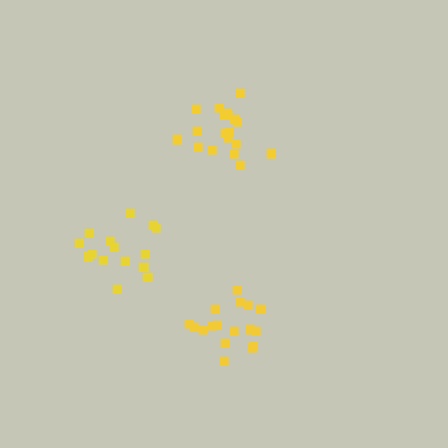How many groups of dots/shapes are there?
There are 3 groups.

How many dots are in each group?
Group 1: 17 dots, Group 2: 19 dots, Group 3: 15 dots (51 total).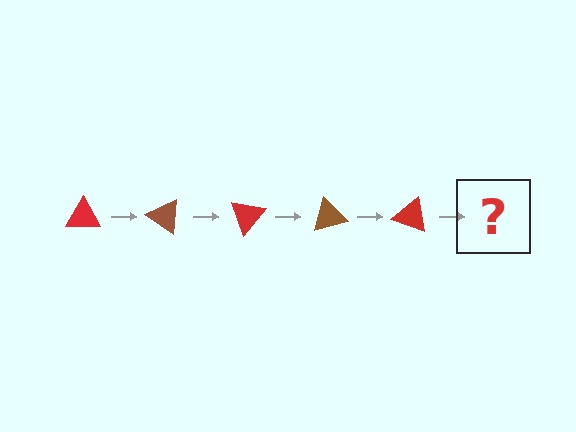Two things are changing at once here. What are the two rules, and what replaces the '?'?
The two rules are that it rotates 35 degrees each step and the color cycles through red and brown. The '?' should be a brown triangle, rotated 175 degrees from the start.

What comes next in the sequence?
The next element should be a brown triangle, rotated 175 degrees from the start.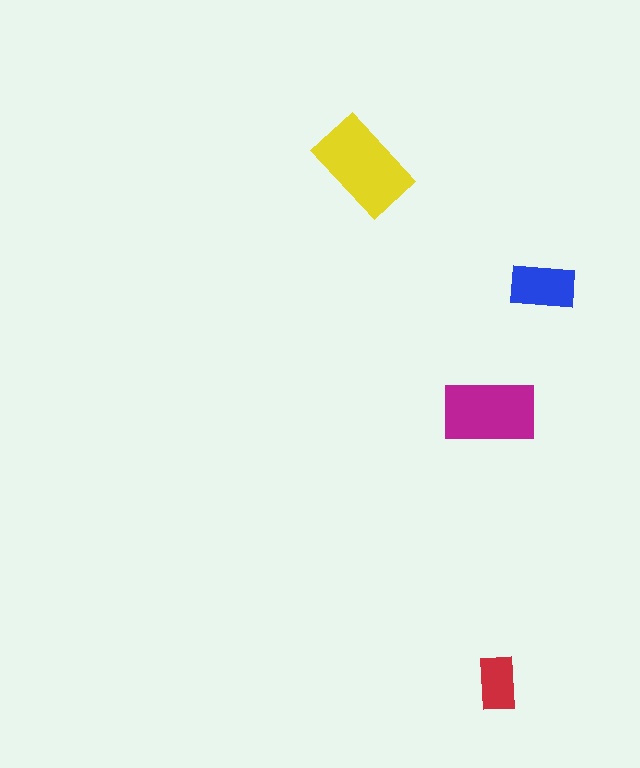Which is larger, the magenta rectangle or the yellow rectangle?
The yellow one.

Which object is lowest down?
The red rectangle is bottommost.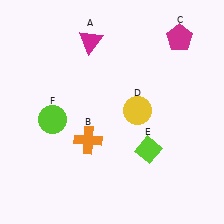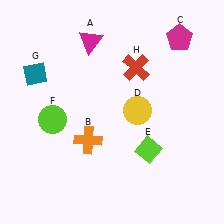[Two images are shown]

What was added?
A teal diamond (G), a red cross (H) were added in Image 2.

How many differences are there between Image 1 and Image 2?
There are 2 differences between the two images.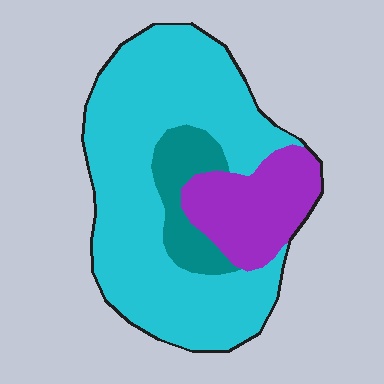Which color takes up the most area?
Cyan, at roughly 70%.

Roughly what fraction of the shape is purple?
Purple takes up about one fifth (1/5) of the shape.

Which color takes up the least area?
Teal, at roughly 10%.